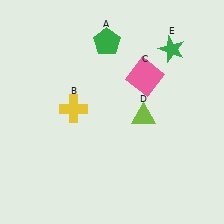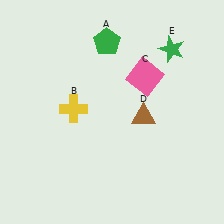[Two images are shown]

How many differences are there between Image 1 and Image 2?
There is 1 difference between the two images.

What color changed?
The triangle (D) changed from lime in Image 1 to brown in Image 2.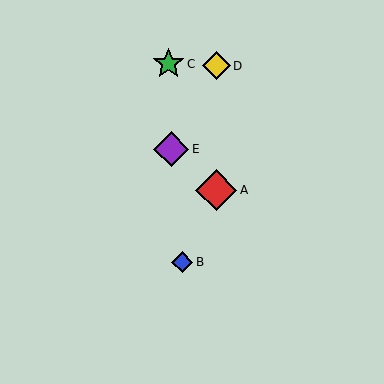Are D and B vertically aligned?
No, D is at x≈216 and B is at x≈182.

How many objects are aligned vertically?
2 objects (A, D) are aligned vertically.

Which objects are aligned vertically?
Objects A, D are aligned vertically.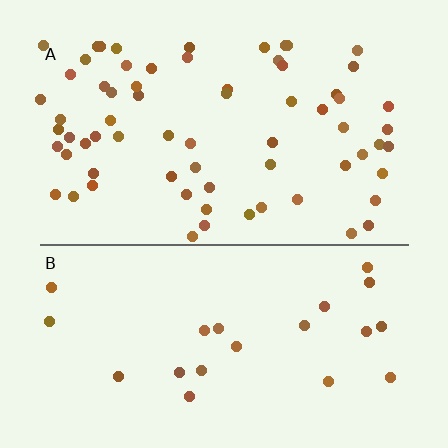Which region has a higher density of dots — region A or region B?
A (the top).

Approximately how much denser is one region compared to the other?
Approximately 3.1× — region A over region B.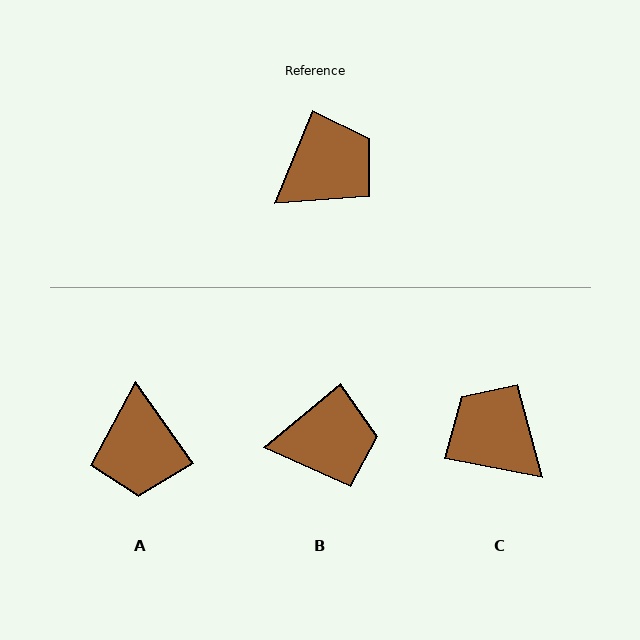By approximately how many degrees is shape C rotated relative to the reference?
Approximately 101 degrees counter-clockwise.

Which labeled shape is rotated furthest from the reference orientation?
A, about 123 degrees away.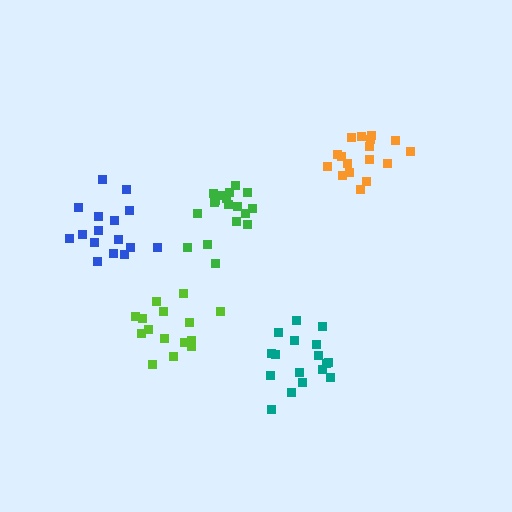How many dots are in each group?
Group 1: 17 dots, Group 2: 18 dots, Group 3: 17 dots, Group 4: 15 dots, Group 5: 16 dots (83 total).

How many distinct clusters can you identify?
There are 5 distinct clusters.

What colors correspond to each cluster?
The clusters are colored: teal, green, orange, lime, blue.